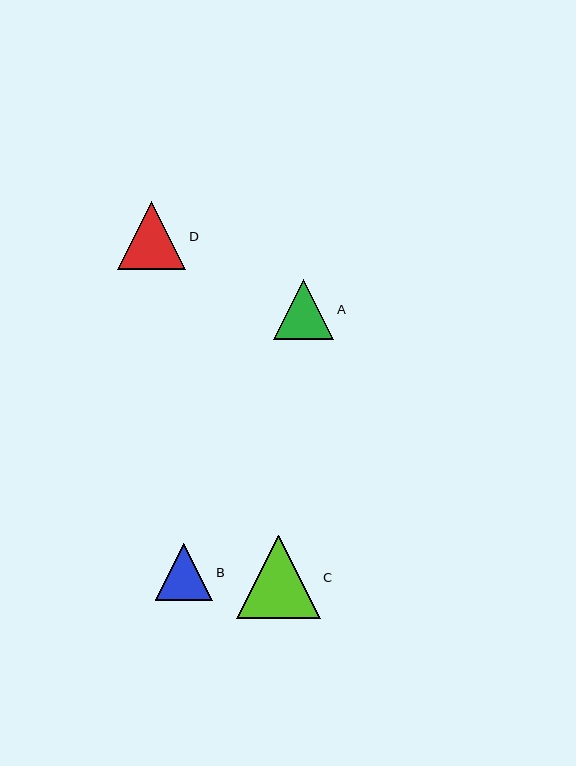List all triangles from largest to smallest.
From largest to smallest: C, D, A, B.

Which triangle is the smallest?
Triangle B is the smallest with a size of approximately 57 pixels.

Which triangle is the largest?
Triangle C is the largest with a size of approximately 84 pixels.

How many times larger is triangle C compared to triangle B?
Triangle C is approximately 1.5 times the size of triangle B.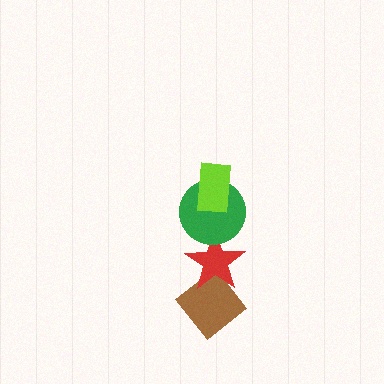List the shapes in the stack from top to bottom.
From top to bottom: the lime rectangle, the green circle, the red star, the brown diamond.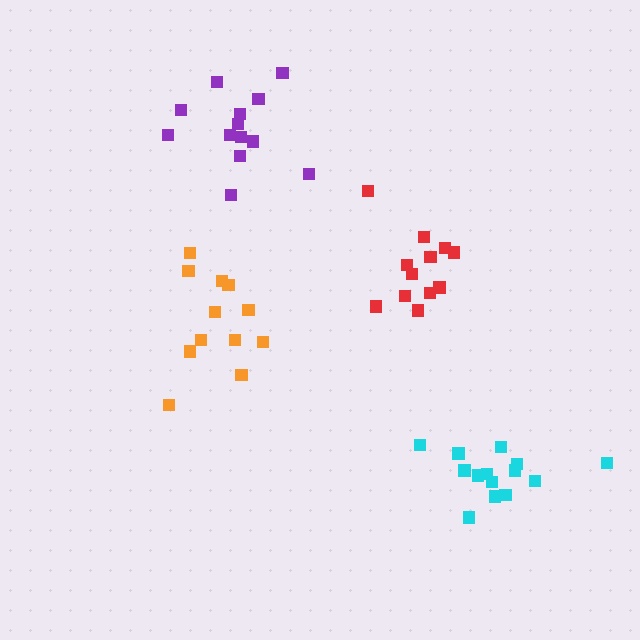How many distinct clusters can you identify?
There are 4 distinct clusters.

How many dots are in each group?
Group 1: 12 dots, Group 2: 12 dots, Group 3: 14 dots, Group 4: 13 dots (51 total).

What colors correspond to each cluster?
The clusters are colored: red, orange, cyan, purple.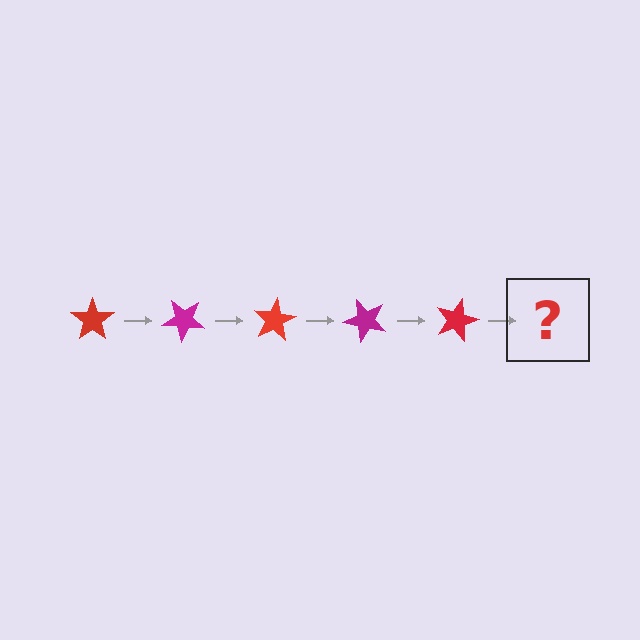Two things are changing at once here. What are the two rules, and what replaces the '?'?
The two rules are that it rotates 40 degrees each step and the color cycles through red and magenta. The '?' should be a magenta star, rotated 200 degrees from the start.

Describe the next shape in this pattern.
It should be a magenta star, rotated 200 degrees from the start.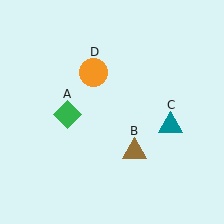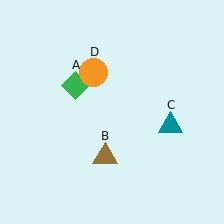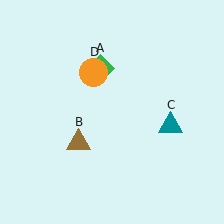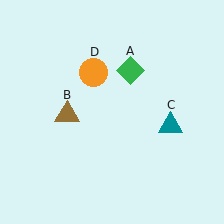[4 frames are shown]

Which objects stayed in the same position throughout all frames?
Teal triangle (object C) and orange circle (object D) remained stationary.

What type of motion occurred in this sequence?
The green diamond (object A), brown triangle (object B) rotated clockwise around the center of the scene.